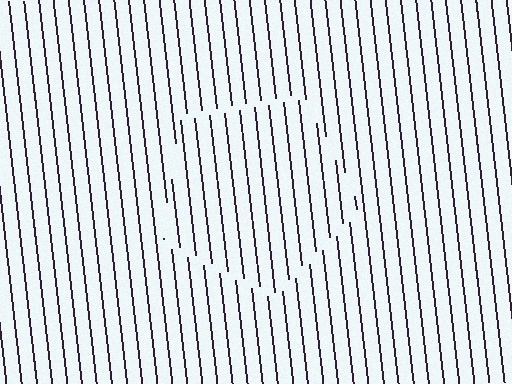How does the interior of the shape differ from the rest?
The interior of the shape contains the same grating, shifted by half a period — the contour is defined by the phase discontinuity where line-ends from the inner and outer gratings abut.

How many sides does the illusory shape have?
5 sides — the line-ends trace a pentagon.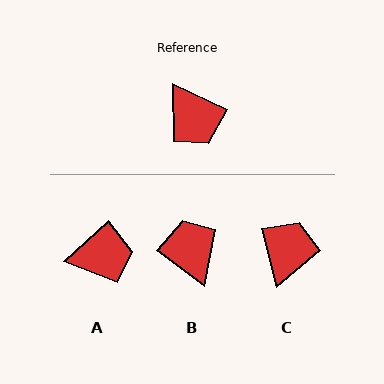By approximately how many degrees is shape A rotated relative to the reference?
Approximately 67 degrees counter-clockwise.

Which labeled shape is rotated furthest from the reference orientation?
B, about 168 degrees away.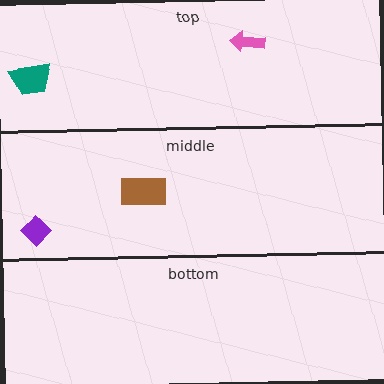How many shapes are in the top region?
2.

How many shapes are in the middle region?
2.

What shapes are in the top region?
The teal trapezoid, the pink arrow.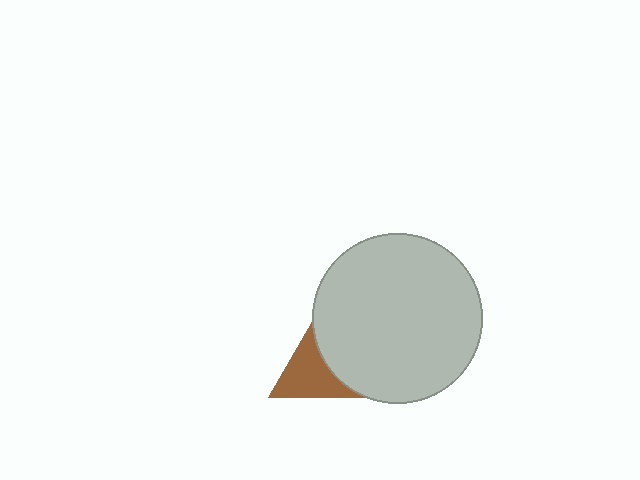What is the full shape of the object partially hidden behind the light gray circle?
The partially hidden object is a brown triangle.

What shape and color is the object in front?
The object in front is a light gray circle.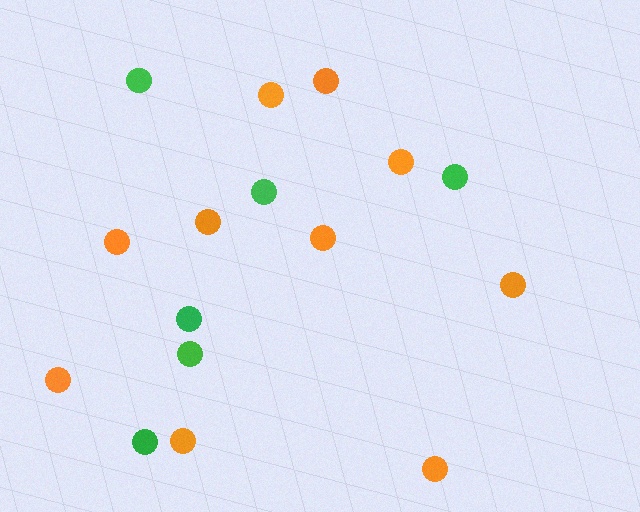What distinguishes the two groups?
There are 2 groups: one group of orange circles (10) and one group of green circles (6).